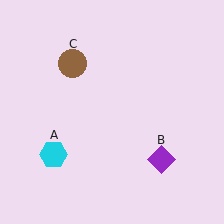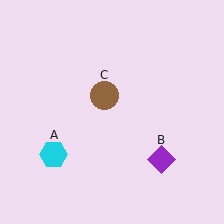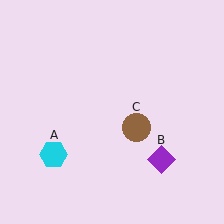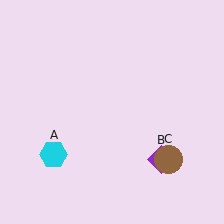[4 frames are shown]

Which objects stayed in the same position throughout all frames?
Cyan hexagon (object A) and purple diamond (object B) remained stationary.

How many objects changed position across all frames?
1 object changed position: brown circle (object C).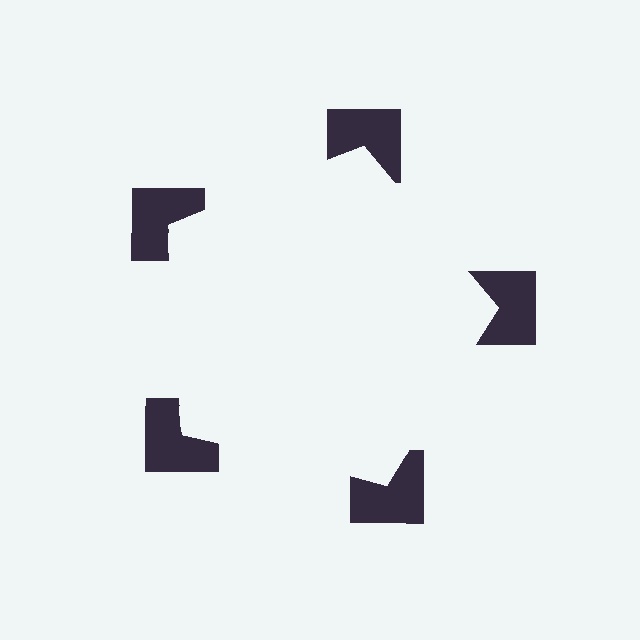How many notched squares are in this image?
There are 5 — one at each vertex of the illusory pentagon.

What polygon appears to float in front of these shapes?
An illusory pentagon — its edges are inferred from the aligned wedge cuts in the notched squares, not physically drawn.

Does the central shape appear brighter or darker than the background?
It typically appears slightly brighter than the background, even though no actual brightness change is drawn.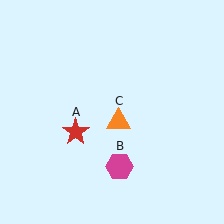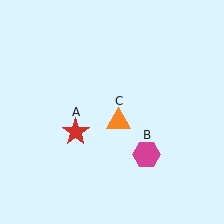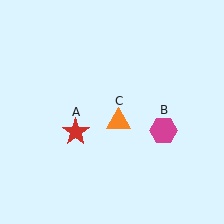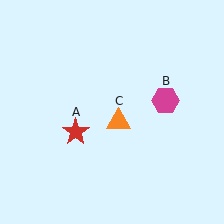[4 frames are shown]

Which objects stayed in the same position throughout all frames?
Red star (object A) and orange triangle (object C) remained stationary.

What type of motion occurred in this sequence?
The magenta hexagon (object B) rotated counterclockwise around the center of the scene.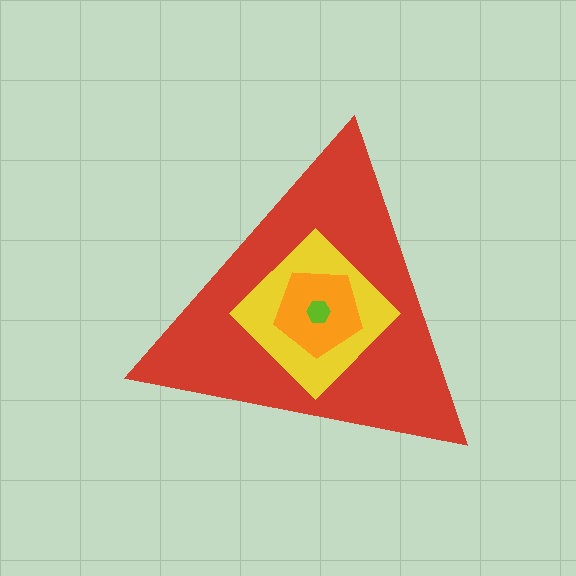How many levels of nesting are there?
4.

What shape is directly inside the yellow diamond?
The orange pentagon.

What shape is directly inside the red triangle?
The yellow diamond.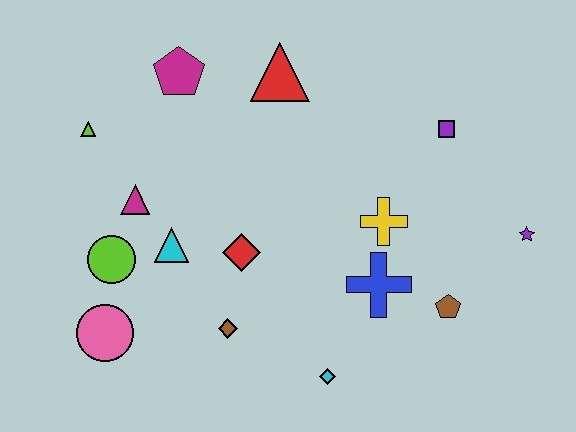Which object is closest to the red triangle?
The magenta pentagon is closest to the red triangle.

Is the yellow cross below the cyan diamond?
No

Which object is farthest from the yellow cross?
The lime triangle is farthest from the yellow cross.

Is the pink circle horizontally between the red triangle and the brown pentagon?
No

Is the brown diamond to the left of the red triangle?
Yes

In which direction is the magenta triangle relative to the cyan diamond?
The magenta triangle is to the left of the cyan diamond.